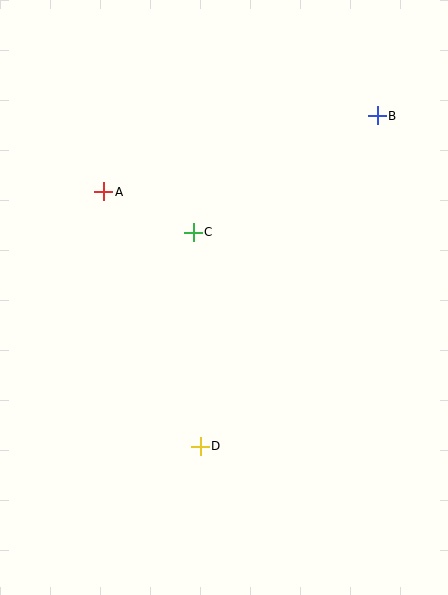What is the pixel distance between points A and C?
The distance between A and C is 99 pixels.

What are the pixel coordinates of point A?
Point A is at (104, 192).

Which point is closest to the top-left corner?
Point A is closest to the top-left corner.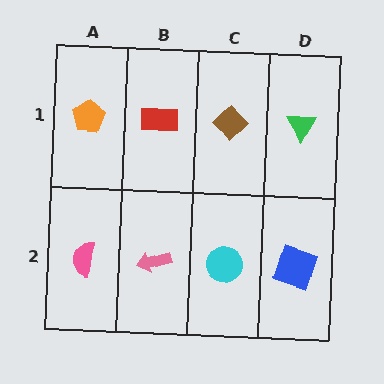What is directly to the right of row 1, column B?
A brown diamond.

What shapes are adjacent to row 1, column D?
A blue square (row 2, column D), a brown diamond (row 1, column C).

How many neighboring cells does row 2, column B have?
3.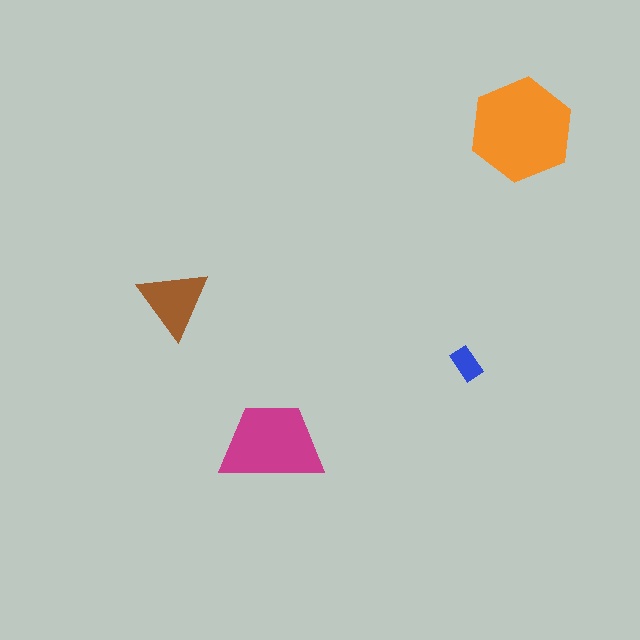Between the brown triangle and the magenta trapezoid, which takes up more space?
The magenta trapezoid.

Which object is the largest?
The orange hexagon.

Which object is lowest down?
The magenta trapezoid is bottommost.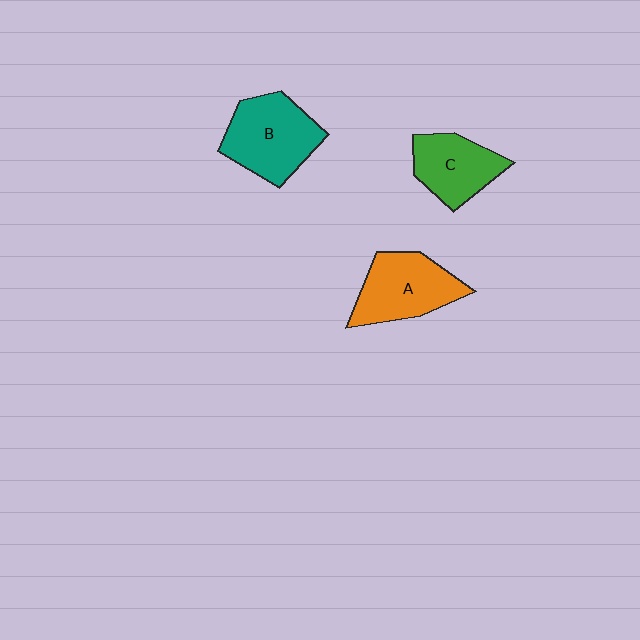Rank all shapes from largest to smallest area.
From largest to smallest: B (teal), A (orange), C (green).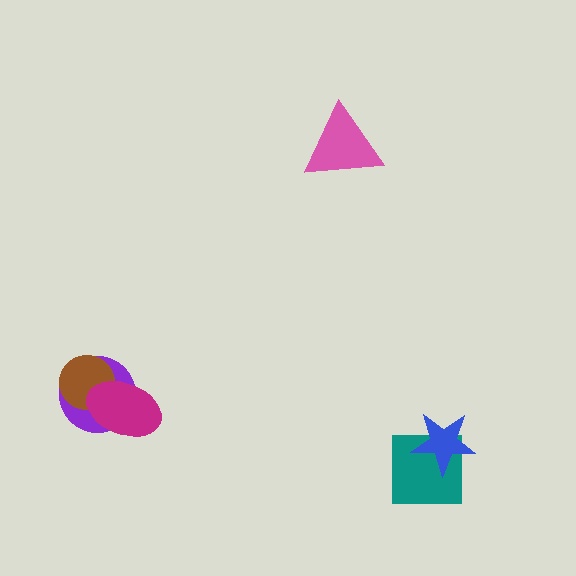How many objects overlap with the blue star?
1 object overlaps with the blue star.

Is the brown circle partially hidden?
Yes, it is partially covered by another shape.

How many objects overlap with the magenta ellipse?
2 objects overlap with the magenta ellipse.